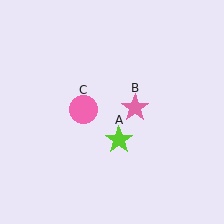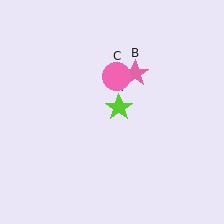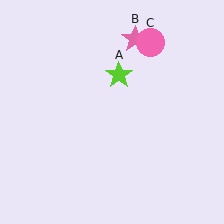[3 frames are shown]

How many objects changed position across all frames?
3 objects changed position: lime star (object A), pink star (object B), pink circle (object C).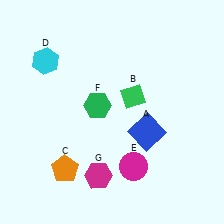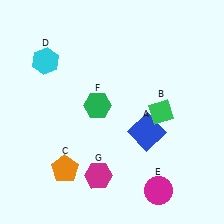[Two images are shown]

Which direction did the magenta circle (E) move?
The magenta circle (E) moved right.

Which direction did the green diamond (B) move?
The green diamond (B) moved right.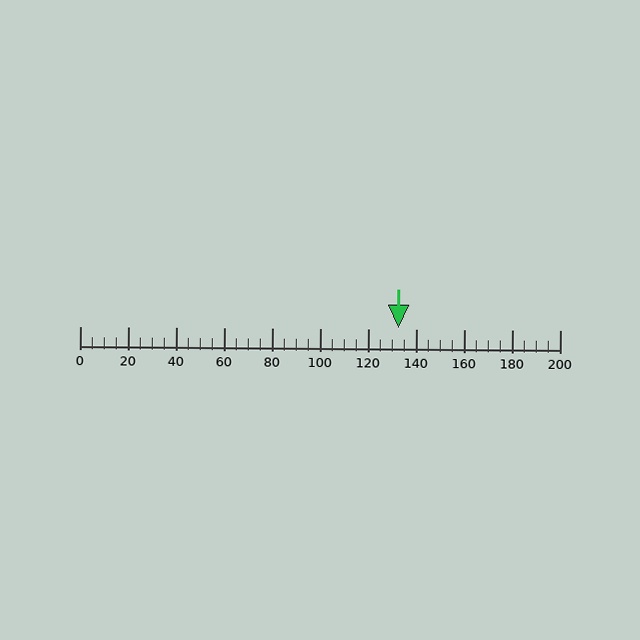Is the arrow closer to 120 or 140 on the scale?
The arrow is closer to 140.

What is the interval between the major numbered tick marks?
The major tick marks are spaced 20 units apart.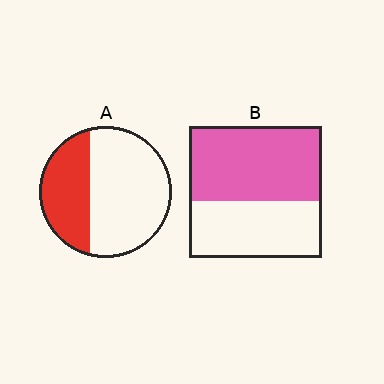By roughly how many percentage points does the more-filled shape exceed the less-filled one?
By roughly 20 percentage points (B over A).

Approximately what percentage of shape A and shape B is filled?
A is approximately 35% and B is approximately 55%.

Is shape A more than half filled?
No.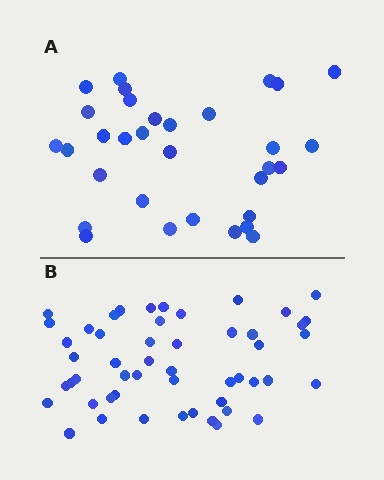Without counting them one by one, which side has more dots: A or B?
Region B (the bottom region) has more dots.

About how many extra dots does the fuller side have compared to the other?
Region B has approximately 20 more dots than region A.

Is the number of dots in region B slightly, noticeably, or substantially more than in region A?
Region B has substantially more. The ratio is roughly 1.6 to 1.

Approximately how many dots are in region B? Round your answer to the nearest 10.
About 50 dots. (The exact count is 51, which rounds to 50.)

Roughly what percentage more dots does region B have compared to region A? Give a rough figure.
About 60% more.